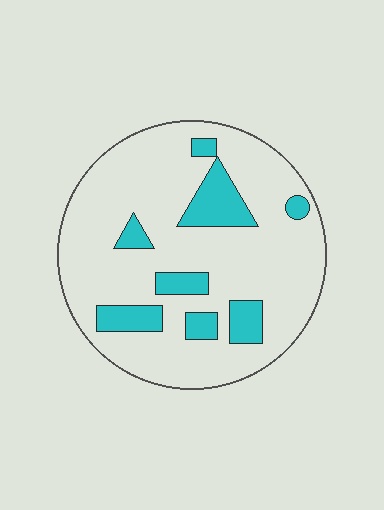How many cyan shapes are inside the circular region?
8.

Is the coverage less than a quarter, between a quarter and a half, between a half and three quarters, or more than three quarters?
Less than a quarter.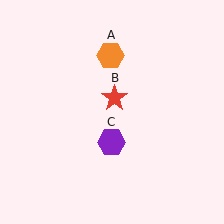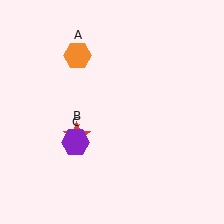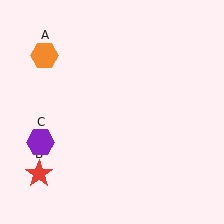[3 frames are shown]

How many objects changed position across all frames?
3 objects changed position: orange hexagon (object A), red star (object B), purple hexagon (object C).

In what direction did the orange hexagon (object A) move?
The orange hexagon (object A) moved left.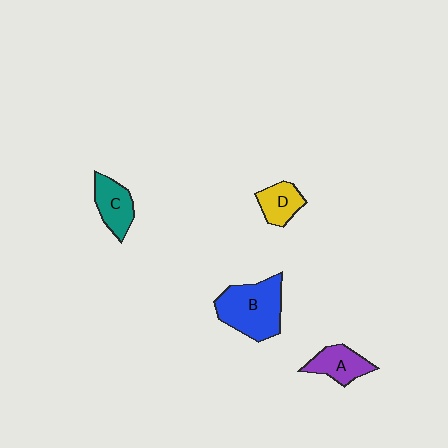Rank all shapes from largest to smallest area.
From largest to smallest: B (blue), C (teal), A (purple), D (yellow).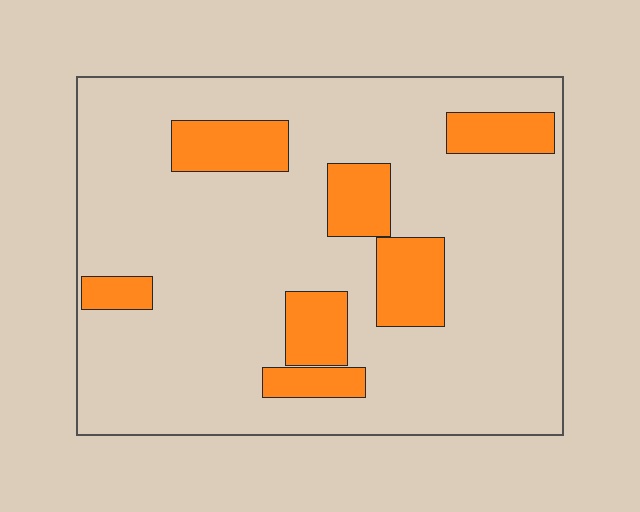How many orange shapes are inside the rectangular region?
7.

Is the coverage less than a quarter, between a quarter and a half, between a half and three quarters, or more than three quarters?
Less than a quarter.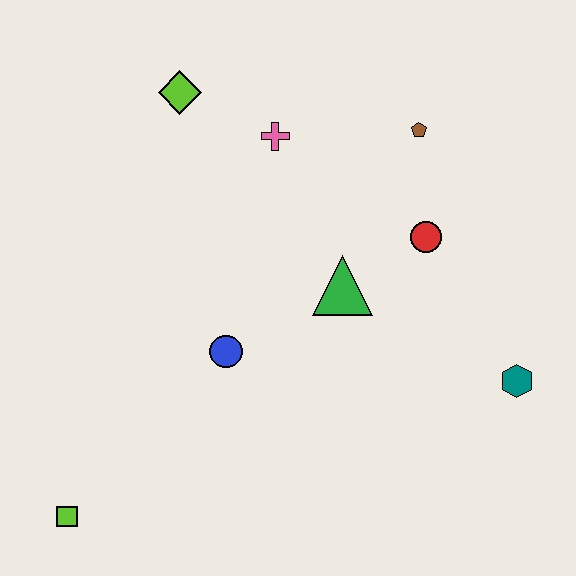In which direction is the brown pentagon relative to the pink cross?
The brown pentagon is to the right of the pink cross.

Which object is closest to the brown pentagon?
The red circle is closest to the brown pentagon.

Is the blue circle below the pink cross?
Yes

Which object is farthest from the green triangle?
The lime square is farthest from the green triangle.